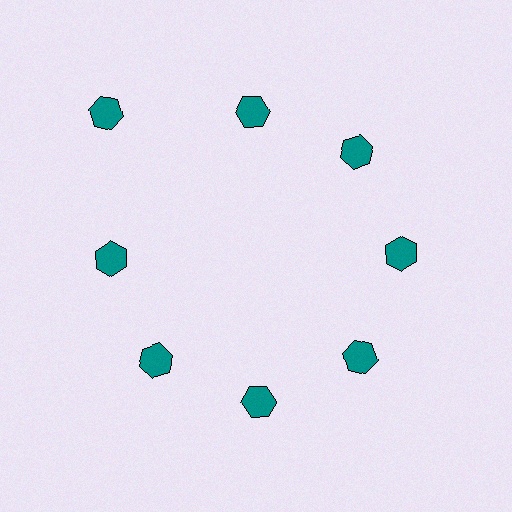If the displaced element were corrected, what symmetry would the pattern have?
It would have 8-fold rotational symmetry — the pattern would map onto itself every 45 degrees.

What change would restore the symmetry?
The symmetry would be restored by moving it inward, back onto the ring so that all 8 hexagons sit at equal angles and equal distance from the center.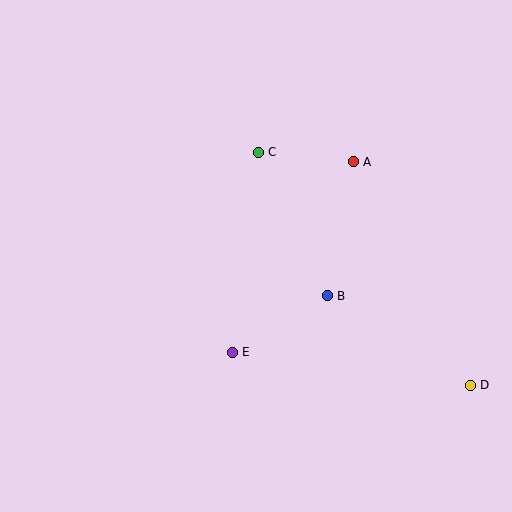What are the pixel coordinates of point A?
Point A is at (353, 162).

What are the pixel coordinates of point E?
Point E is at (232, 352).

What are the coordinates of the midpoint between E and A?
The midpoint between E and A is at (293, 257).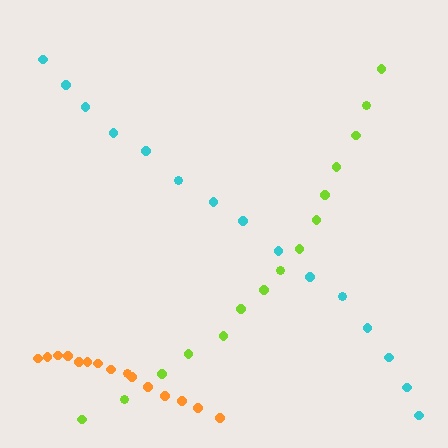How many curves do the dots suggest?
There are 3 distinct paths.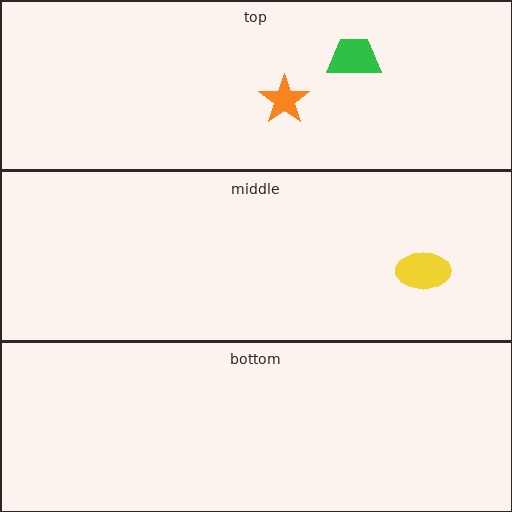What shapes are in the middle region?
The yellow ellipse.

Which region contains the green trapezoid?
The top region.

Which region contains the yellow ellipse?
The middle region.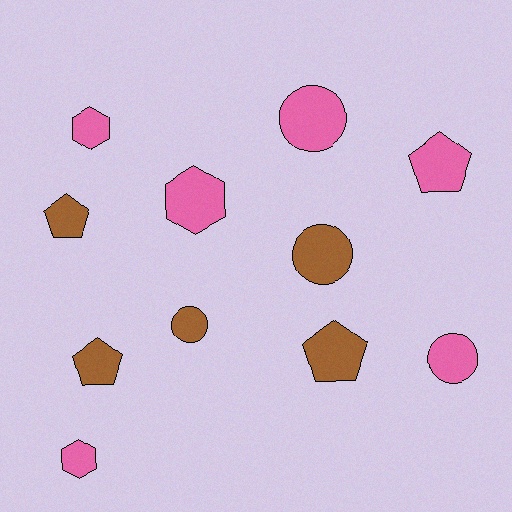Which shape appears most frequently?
Pentagon, with 4 objects.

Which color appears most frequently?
Pink, with 6 objects.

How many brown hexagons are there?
There are no brown hexagons.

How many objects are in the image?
There are 11 objects.